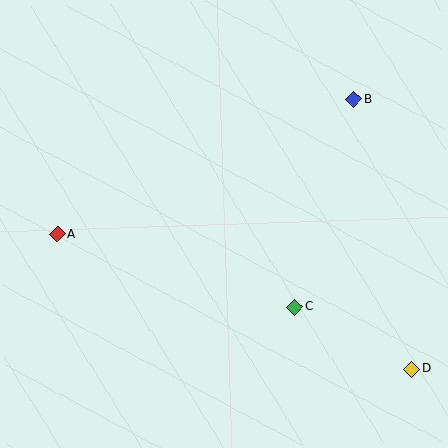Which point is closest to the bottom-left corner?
Point A is closest to the bottom-left corner.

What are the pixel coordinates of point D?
Point D is at (412, 369).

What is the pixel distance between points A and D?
The distance between A and D is 379 pixels.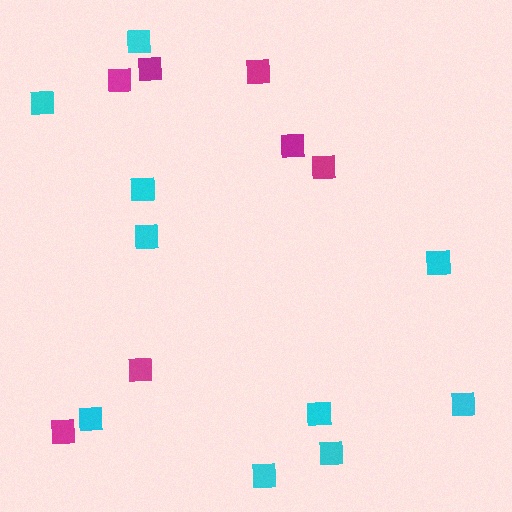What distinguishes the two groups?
There are 2 groups: one group of magenta squares (7) and one group of cyan squares (10).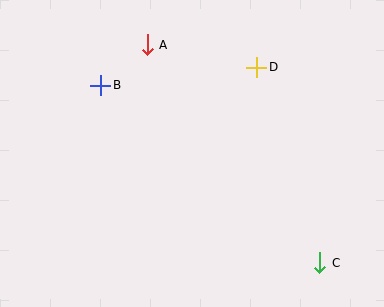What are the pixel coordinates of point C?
Point C is at (320, 263).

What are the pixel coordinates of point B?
Point B is at (100, 85).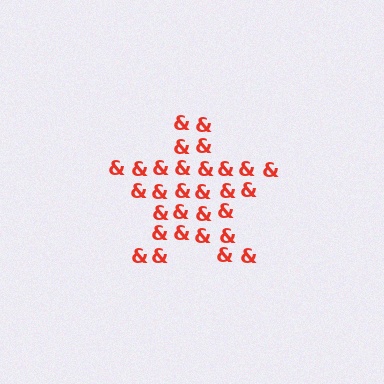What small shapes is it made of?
It is made of small ampersands.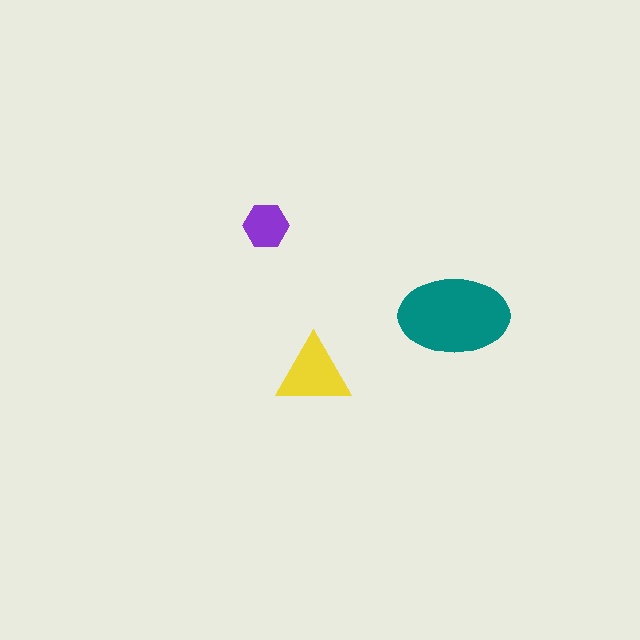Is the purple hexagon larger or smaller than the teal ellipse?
Smaller.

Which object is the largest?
The teal ellipse.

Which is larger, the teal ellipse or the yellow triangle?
The teal ellipse.